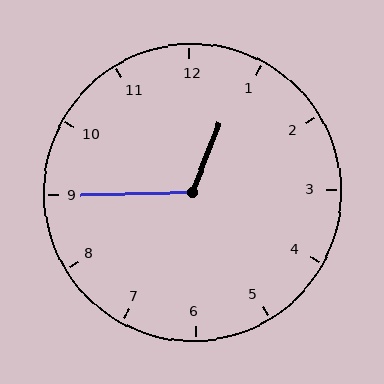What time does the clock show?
12:45.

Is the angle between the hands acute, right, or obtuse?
It is obtuse.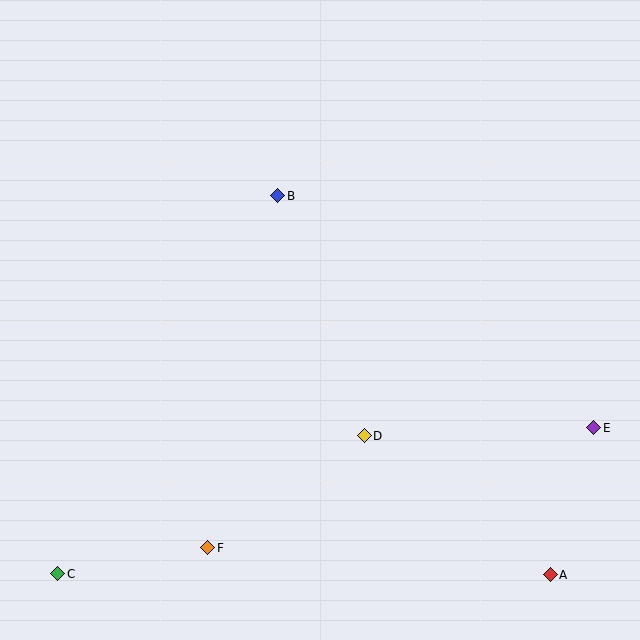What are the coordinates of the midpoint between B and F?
The midpoint between B and F is at (243, 372).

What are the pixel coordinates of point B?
Point B is at (278, 196).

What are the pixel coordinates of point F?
Point F is at (208, 548).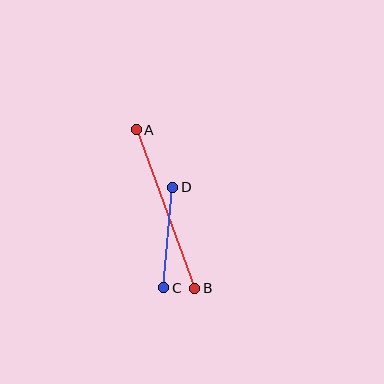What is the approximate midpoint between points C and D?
The midpoint is at approximately (168, 238) pixels.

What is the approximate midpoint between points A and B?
The midpoint is at approximately (166, 209) pixels.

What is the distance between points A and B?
The distance is approximately 169 pixels.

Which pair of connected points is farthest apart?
Points A and B are farthest apart.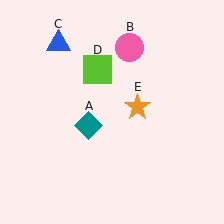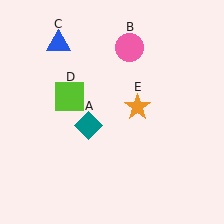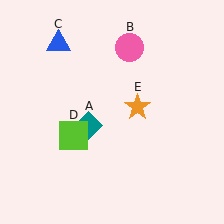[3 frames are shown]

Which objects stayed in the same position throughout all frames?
Teal diamond (object A) and pink circle (object B) and blue triangle (object C) and orange star (object E) remained stationary.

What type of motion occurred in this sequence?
The lime square (object D) rotated counterclockwise around the center of the scene.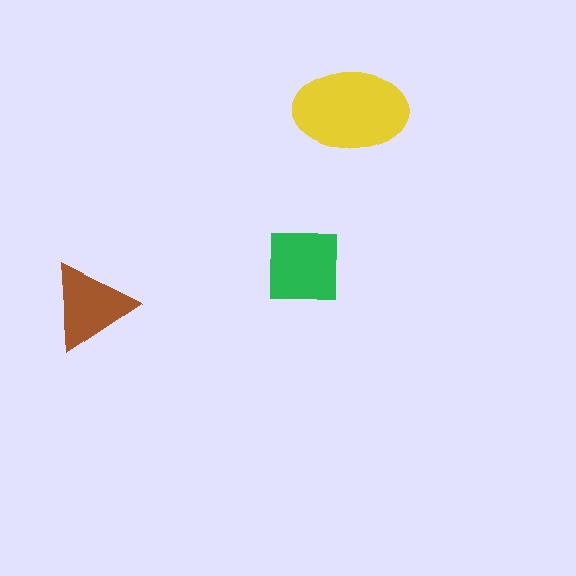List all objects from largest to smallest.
The yellow ellipse, the green square, the brown triangle.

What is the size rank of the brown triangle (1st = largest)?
3rd.